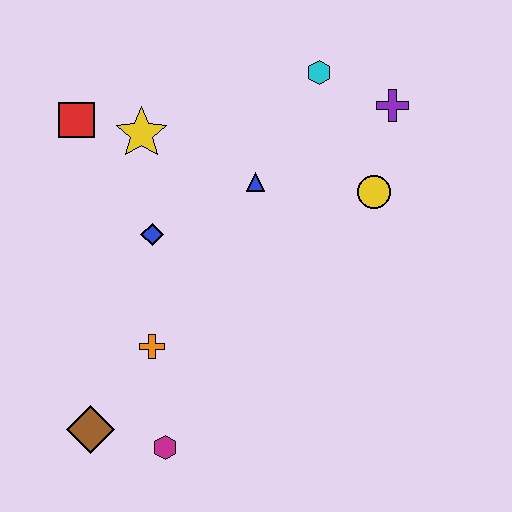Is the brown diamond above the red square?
No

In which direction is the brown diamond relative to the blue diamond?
The brown diamond is below the blue diamond.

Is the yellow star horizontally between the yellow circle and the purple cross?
No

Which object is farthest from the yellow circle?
The brown diamond is farthest from the yellow circle.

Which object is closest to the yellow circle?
The purple cross is closest to the yellow circle.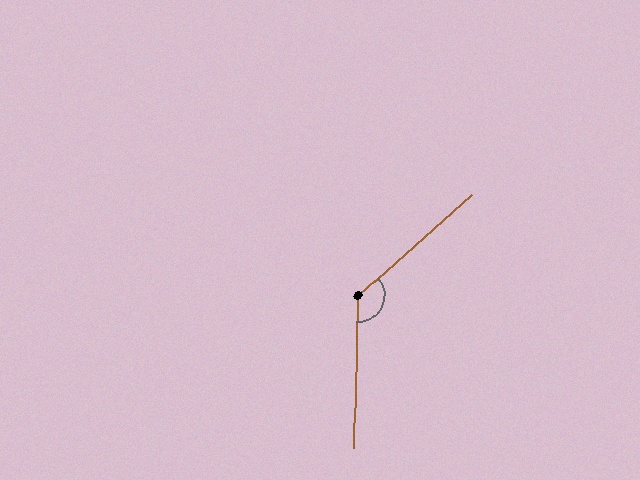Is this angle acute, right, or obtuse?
It is obtuse.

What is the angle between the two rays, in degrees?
Approximately 133 degrees.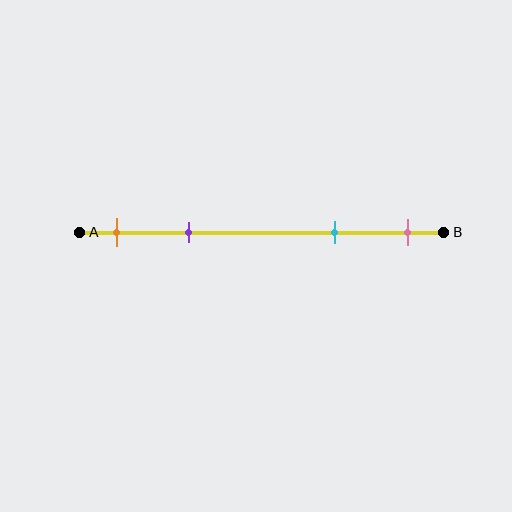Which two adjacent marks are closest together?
The orange and purple marks are the closest adjacent pair.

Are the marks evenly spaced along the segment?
No, the marks are not evenly spaced.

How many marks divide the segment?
There are 4 marks dividing the segment.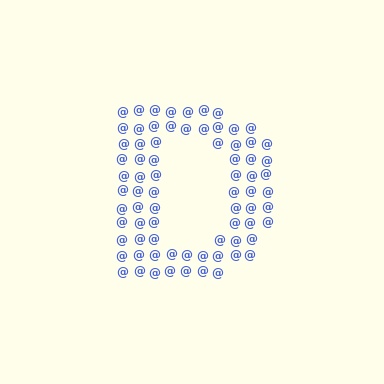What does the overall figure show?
The overall figure shows the letter D.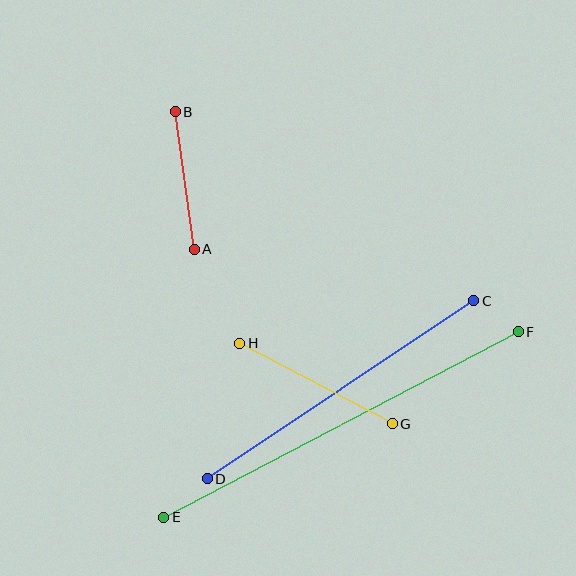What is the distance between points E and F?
The distance is approximately 400 pixels.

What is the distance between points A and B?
The distance is approximately 139 pixels.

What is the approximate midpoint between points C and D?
The midpoint is at approximately (341, 390) pixels.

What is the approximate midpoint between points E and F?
The midpoint is at approximately (341, 424) pixels.